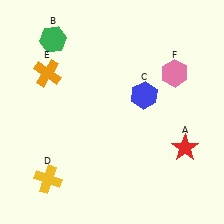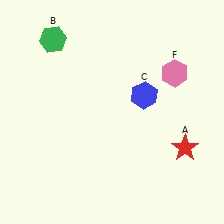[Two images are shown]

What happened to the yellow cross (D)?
The yellow cross (D) was removed in Image 2. It was in the bottom-left area of Image 1.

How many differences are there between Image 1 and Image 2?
There are 2 differences between the two images.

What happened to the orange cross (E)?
The orange cross (E) was removed in Image 2. It was in the top-left area of Image 1.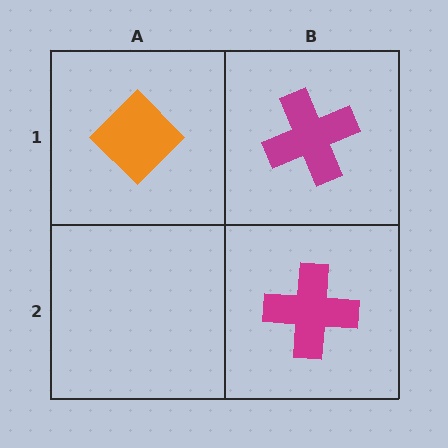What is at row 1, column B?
A magenta cross.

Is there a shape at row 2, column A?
No, that cell is empty.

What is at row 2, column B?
A magenta cross.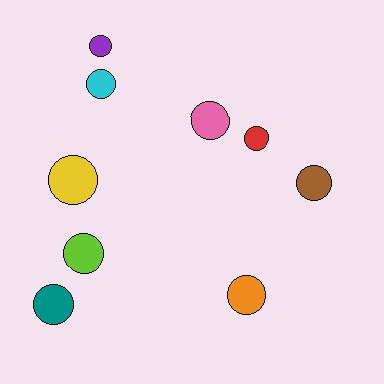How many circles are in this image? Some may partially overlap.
There are 9 circles.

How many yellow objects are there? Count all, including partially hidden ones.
There is 1 yellow object.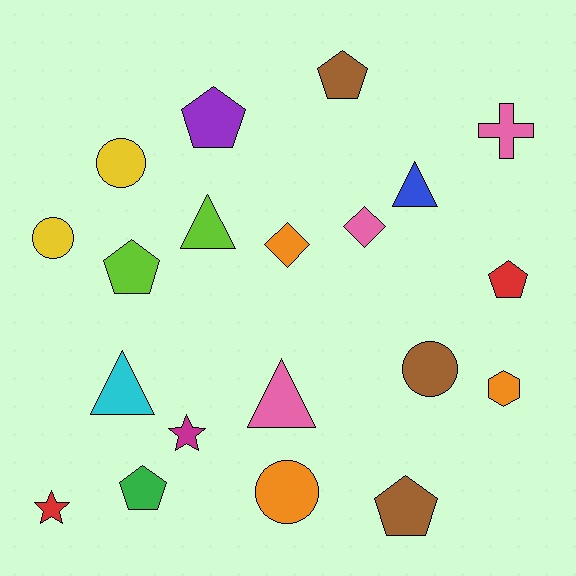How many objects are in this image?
There are 20 objects.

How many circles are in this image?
There are 4 circles.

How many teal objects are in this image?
There are no teal objects.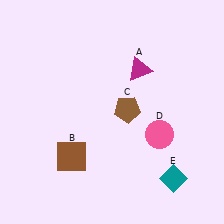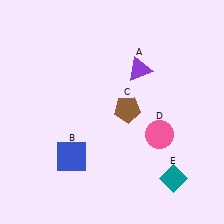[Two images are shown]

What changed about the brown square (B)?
In Image 1, B is brown. In Image 2, it changed to blue.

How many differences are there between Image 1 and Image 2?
There are 2 differences between the two images.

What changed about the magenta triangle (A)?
In Image 1, A is magenta. In Image 2, it changed to purple.